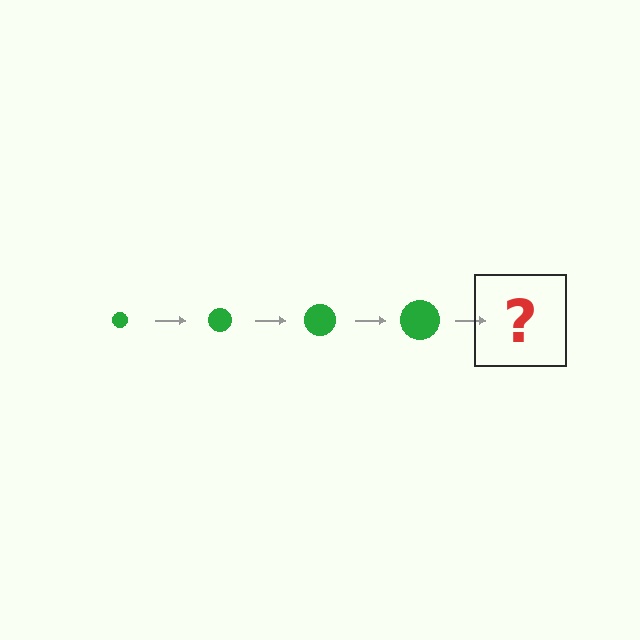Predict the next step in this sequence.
The next step is a green circle, larger than the previous one.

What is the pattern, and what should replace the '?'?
The pattern is that the circle gets progressively larger each step. The '?' should be a green circle, larger than the previous one.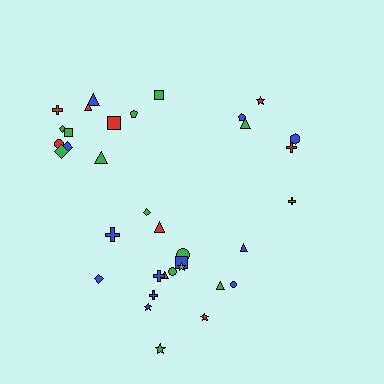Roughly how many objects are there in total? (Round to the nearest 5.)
Roughly 35 objects in total.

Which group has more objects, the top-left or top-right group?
The top-left group.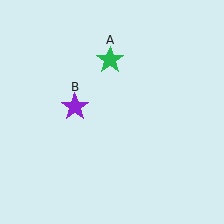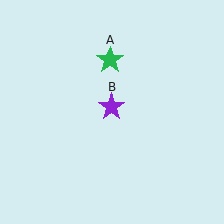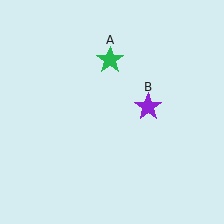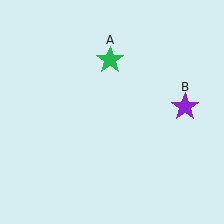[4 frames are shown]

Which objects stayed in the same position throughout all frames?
Green star (object A) remained stationary.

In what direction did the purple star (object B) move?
The purple star (object B) moved right.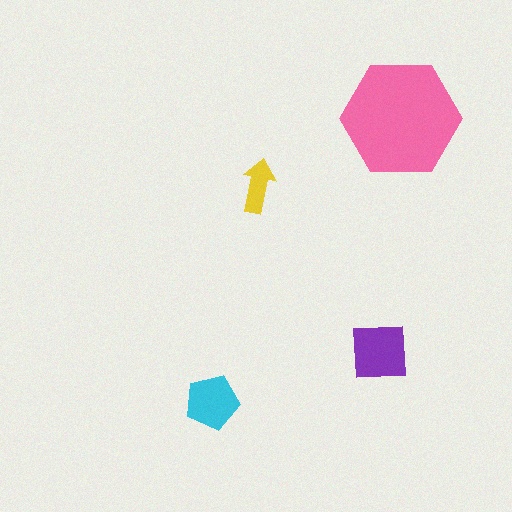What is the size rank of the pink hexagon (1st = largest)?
1st.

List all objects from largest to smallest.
The pink hexagon, the purple square, the cyan pentagon, the yellow arrow.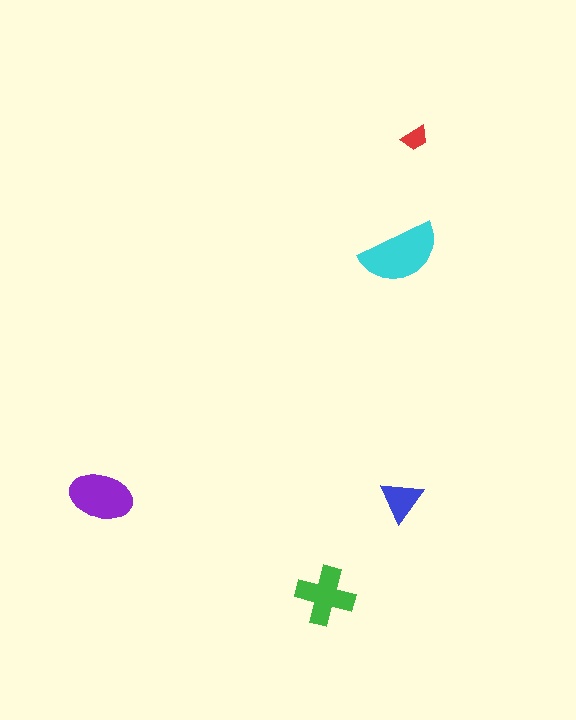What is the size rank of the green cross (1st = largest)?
3rd.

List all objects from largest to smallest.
The cyan semicircle, the purple ellipse, the green cross, the blue triangle, the red trapezoid.